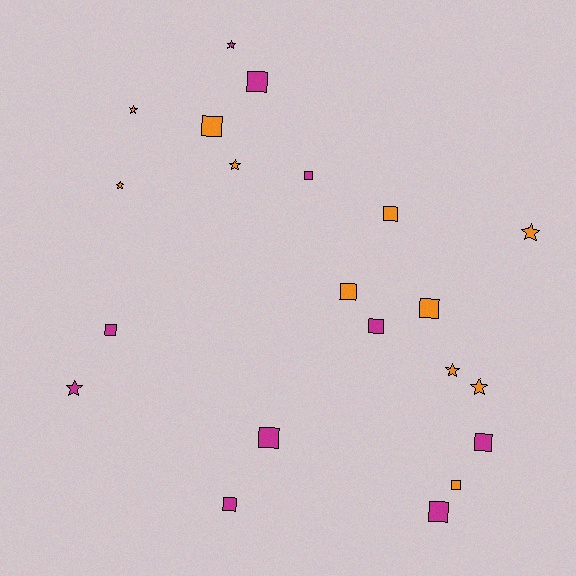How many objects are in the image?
There are 21 objects.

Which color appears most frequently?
Orange, with 11 objects.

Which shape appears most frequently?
Square, with 13 objects.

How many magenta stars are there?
There are 2 magenta stars.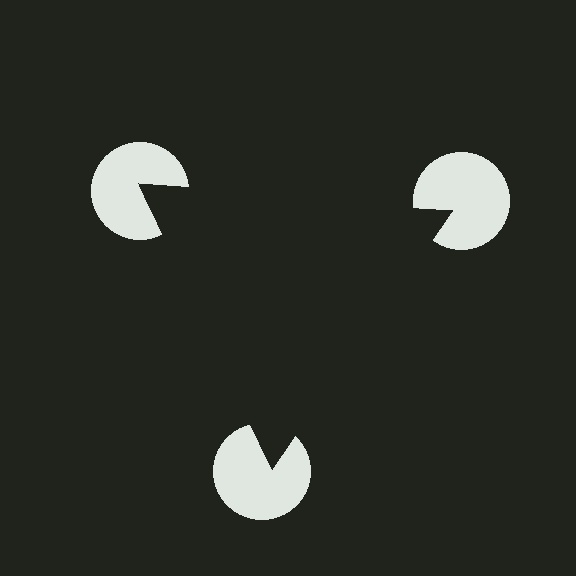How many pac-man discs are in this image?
There are 3 — one at each vertex of the illusory triangle.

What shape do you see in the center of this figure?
An illusory triangle — its edges are inferred from the aligned wedge cuts in the pac-man discs, not physically drawn.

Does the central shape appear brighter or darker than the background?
It typically appears slightly darker than the background, even though no actual brightness change is drawn.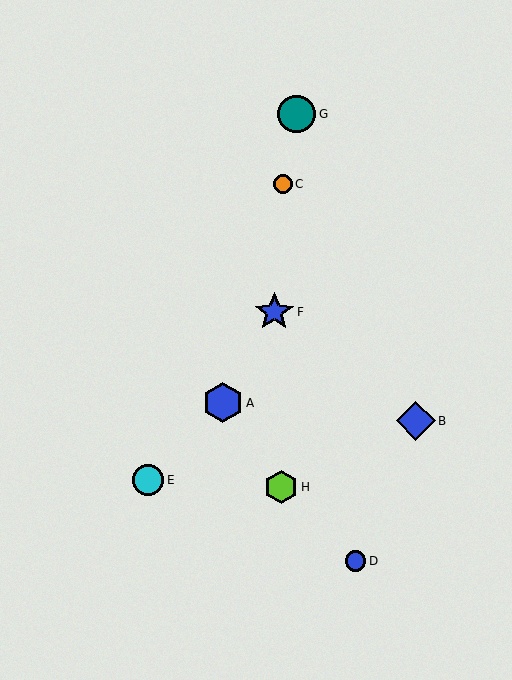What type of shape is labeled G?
Shape G is a teal circle.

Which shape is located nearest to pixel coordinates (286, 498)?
The lime hexagon (labeled H) at (281, 487) is nearest to that location.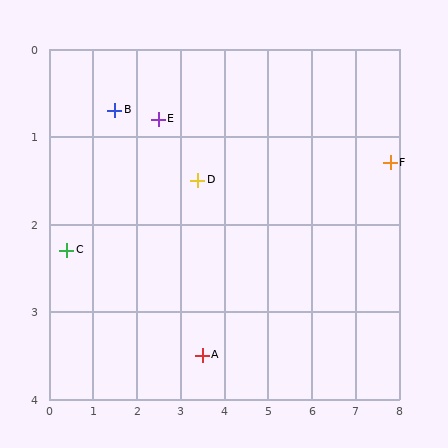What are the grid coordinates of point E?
Point E is at approximately (2.5, 0.8).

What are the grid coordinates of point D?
Point D is at approximately (3.4, 1.5).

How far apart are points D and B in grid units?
Points D and B are about 2.1 grid units apart.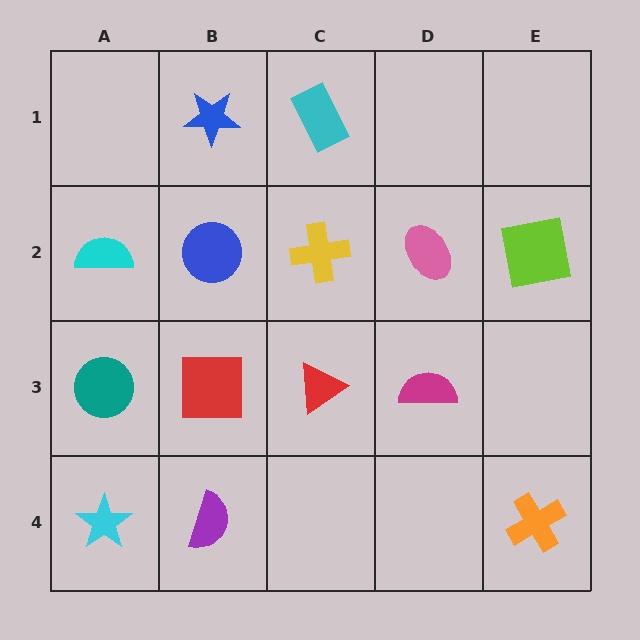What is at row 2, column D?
A pink ellipse.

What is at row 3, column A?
A teal circle.